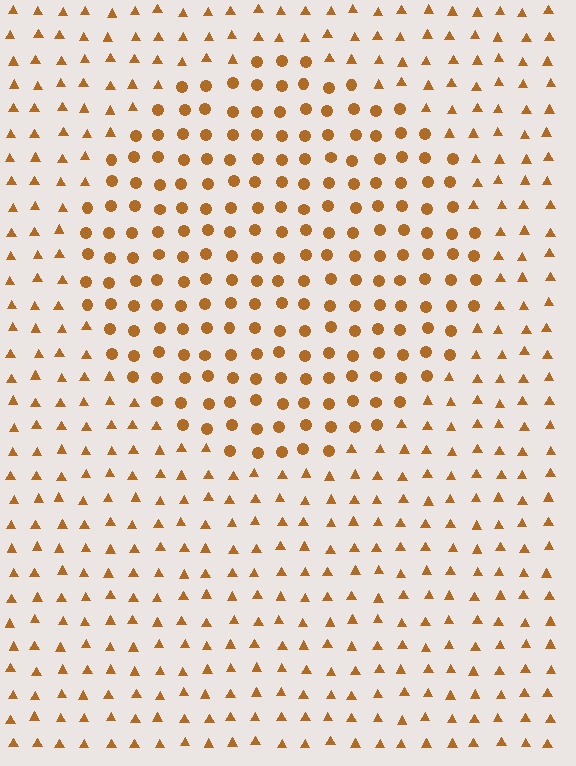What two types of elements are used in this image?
The image uses circles inside the circle region and triangles outside it.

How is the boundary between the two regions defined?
The boundary is defined by a change in element shape: circles inside vs. triangles outside. All elements share the same color and spacing.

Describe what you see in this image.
The image is filled with small brown elements arranged in a uniform grid. A circle-shaped region contains circles, while the surrounding area contains triangles. The boundary is defined purely by the change in element shape.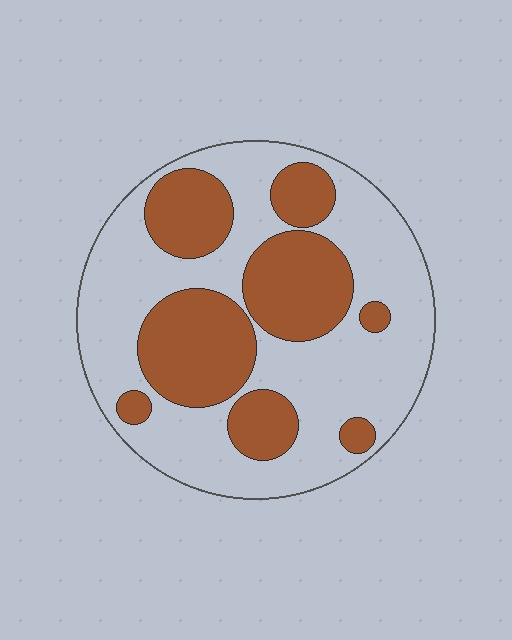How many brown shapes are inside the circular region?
8.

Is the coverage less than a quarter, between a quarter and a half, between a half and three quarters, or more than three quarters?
Between a quarter and a half.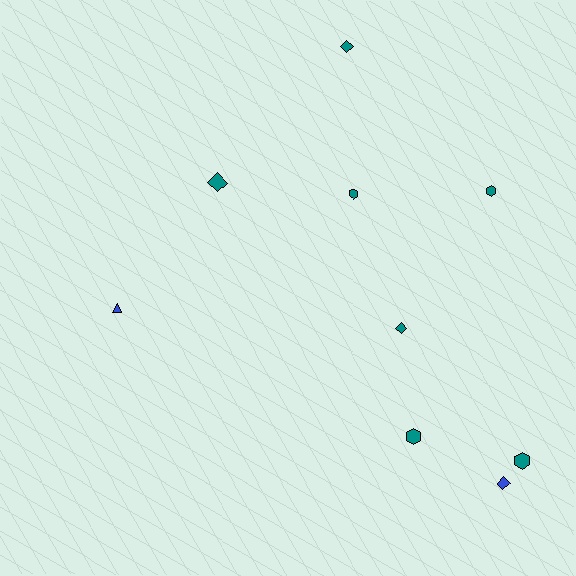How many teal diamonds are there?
There are 3 teal diamonds.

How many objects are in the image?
There are 9 objects.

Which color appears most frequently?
Teal, with 7 objects.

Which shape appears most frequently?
Hexagon, with 4 objects.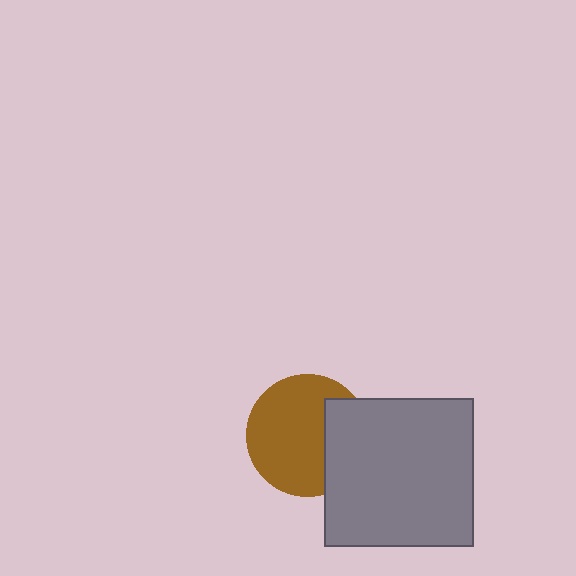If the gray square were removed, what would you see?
You would see the complete brown circle.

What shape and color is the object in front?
The object in front is a gray square.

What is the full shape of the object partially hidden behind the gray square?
The partially hidden object is a brown circle.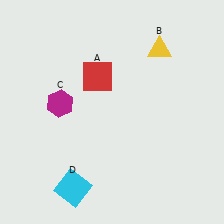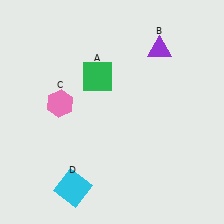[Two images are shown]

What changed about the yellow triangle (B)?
In Image 1, B is yellow. In Image 2, it changed to purple.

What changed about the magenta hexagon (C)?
In Image 1, C is magenta. In Image 2, it changed to pink.